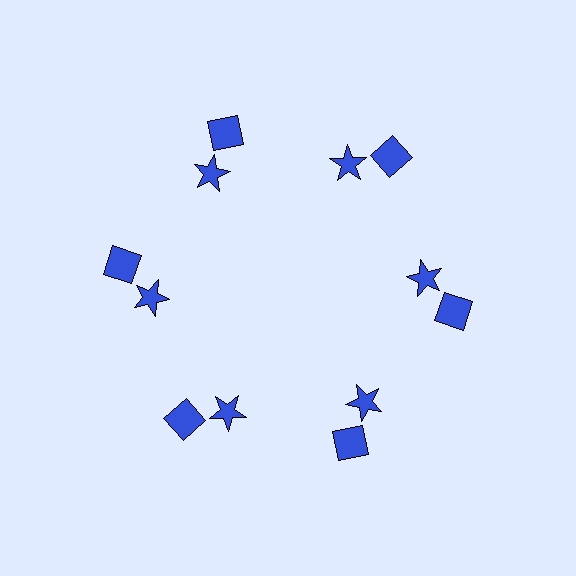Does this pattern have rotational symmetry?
Yes, this pattern has 6-fold rotational symmetry. It looks the same after rotating 60 degrees around the center.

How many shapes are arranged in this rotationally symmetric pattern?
There are 12 shapes, arranged in 6 groups of 2.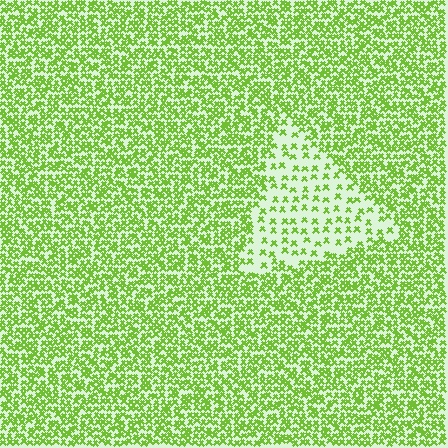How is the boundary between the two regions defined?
The boundary is defined by a change in element density (approximately 2.6x ratio). All elements are the same color, size, and shape.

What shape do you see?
I see a triangle.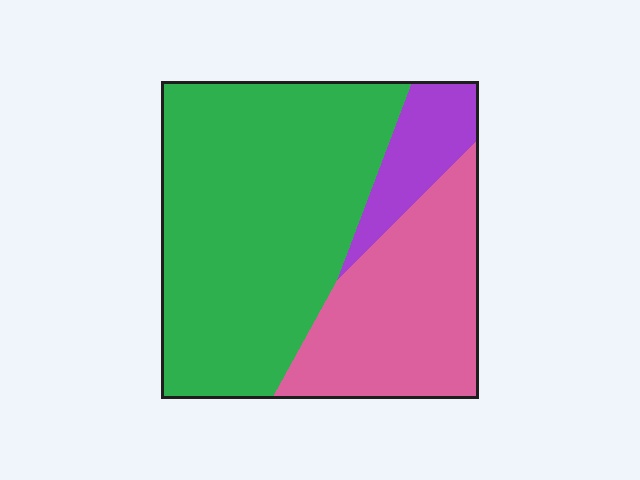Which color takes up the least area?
Purple, at roughly 10%.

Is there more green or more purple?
Green.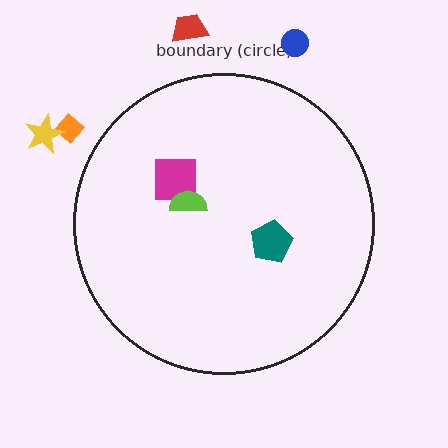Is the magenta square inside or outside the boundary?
Inside.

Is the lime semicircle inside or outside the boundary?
Inside.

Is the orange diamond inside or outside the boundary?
Outside.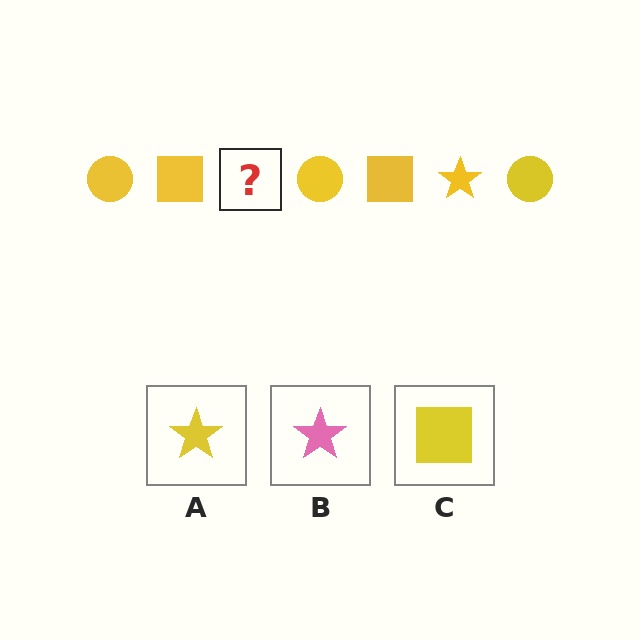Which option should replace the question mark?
Option A.